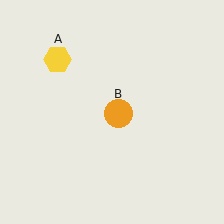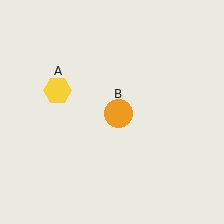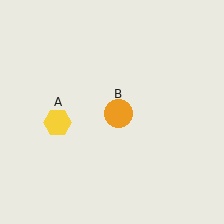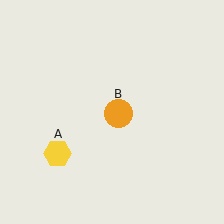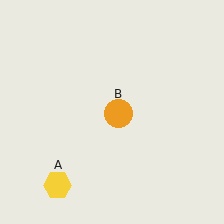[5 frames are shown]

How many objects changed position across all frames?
1 object changed position: yellow hexagon (object A).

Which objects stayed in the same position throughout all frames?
Orange circle (object B) remained stationary.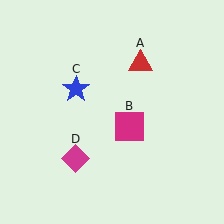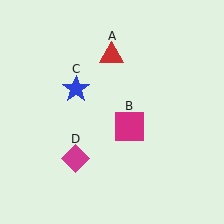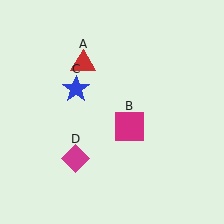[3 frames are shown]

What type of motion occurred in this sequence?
The red triangle (object A) rotated counterclockwise around the center of the scene.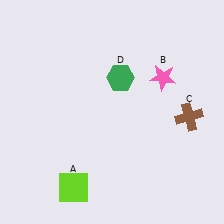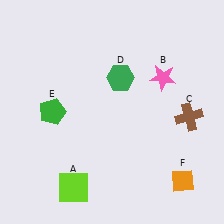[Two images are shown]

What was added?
A green pentagon (E), an orange diamond (F) were added in Image 2.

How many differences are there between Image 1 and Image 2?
There are 2 differences between the two images.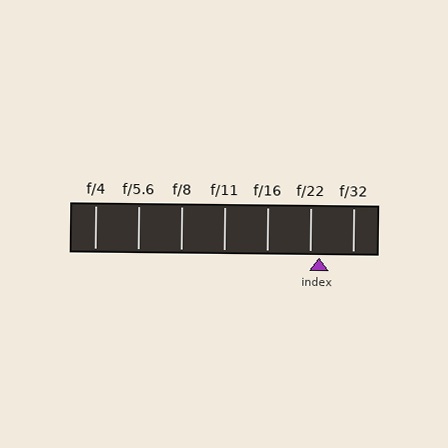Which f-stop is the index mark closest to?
The index mark is closest to f/22.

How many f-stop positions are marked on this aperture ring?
There are 7 f-stop positions marked.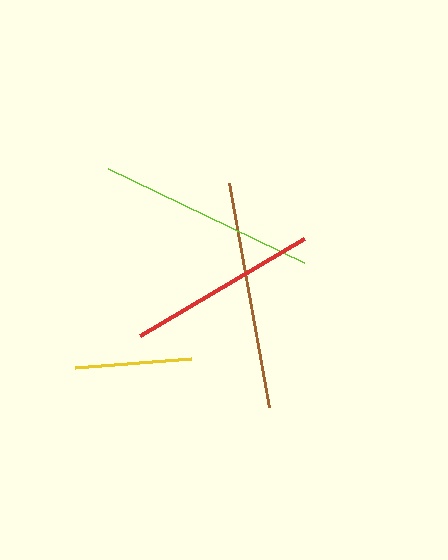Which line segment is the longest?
The brown line is the longest at approximately 228 pixels.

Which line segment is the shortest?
The yellow line is the shortest at approximately 116 pixels.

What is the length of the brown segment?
The brown segment is approximately 228 pixels long.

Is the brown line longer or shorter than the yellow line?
The brown line is longer than the yellow line.